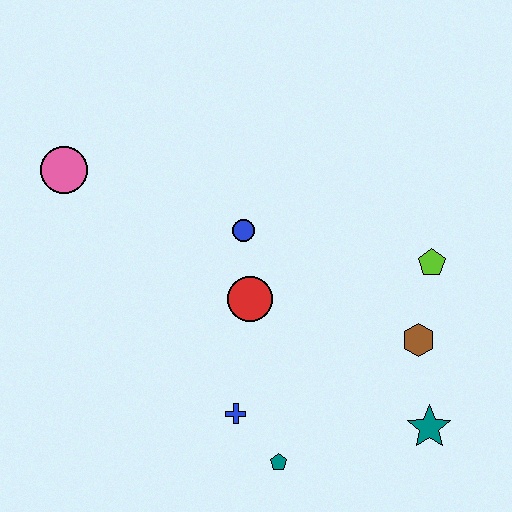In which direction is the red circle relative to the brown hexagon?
The red circle is to the left of the brown hexagon.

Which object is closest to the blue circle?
The red circle is closest to the blue circle.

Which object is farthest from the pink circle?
The teal star is farthest from the pink circle.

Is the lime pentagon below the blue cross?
No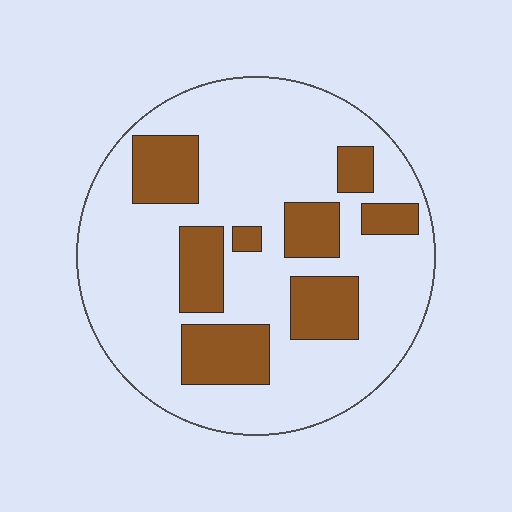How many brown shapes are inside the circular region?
8.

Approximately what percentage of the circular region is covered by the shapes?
Approximately 25%.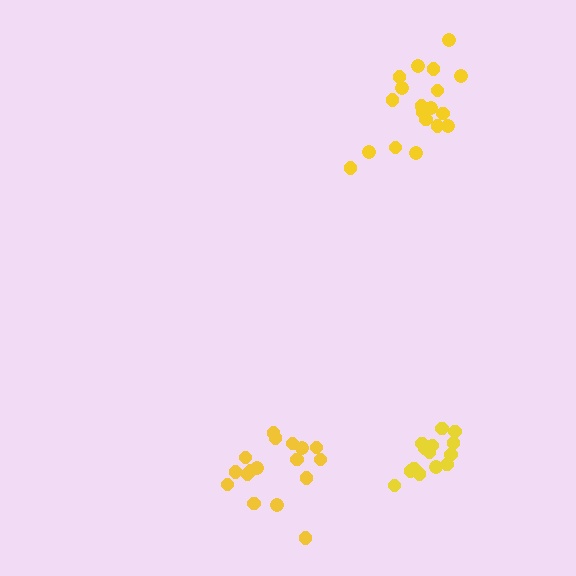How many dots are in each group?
Group 1: 15 dots, Group 2: 17 dots, Group 3: 19 dots (51 total).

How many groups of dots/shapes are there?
There are 3 groups.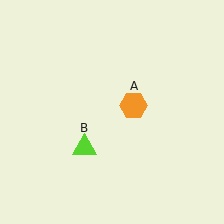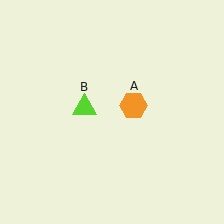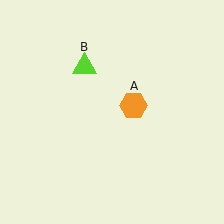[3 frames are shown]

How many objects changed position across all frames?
1 object changed position: lime triangle (object B).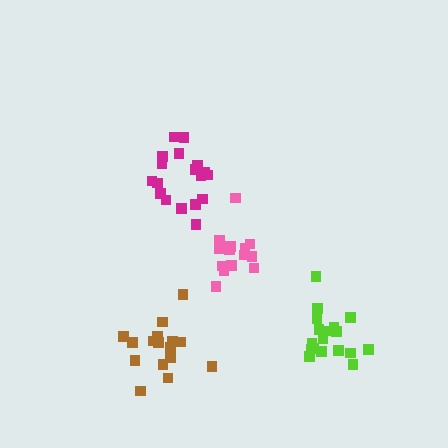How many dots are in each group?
Group 1: 18 dots, Group 2: 18 dots, Group 3: 16 dots, Group 4: 15 dots (67 total).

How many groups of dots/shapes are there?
There are 4 groups.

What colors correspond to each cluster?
The clusters are colored: magenta, lime, brown, pink.